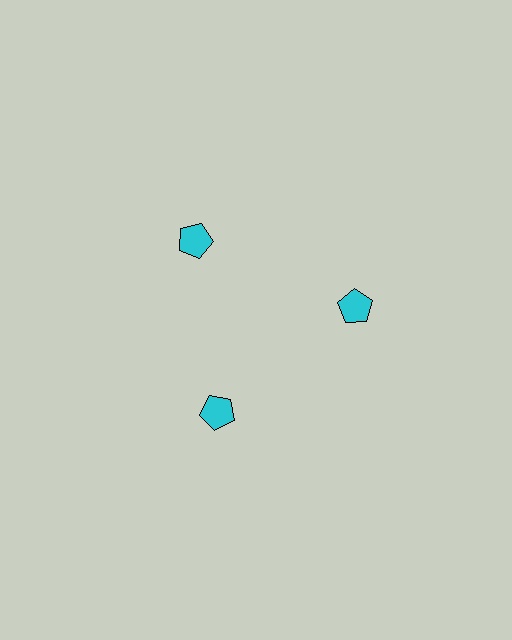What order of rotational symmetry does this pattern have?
This pattern has 3-fold rotational symmetry.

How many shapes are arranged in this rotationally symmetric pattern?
There are 3 shapes, arranged in 3 groups of 1.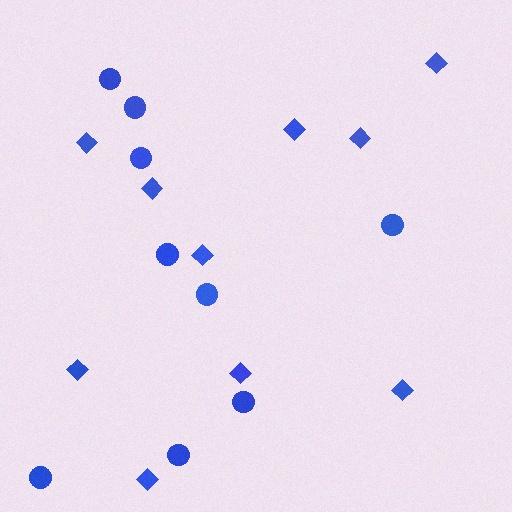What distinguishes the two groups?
There are 2 groups: one group of circles (9) and one group of diamonds (10).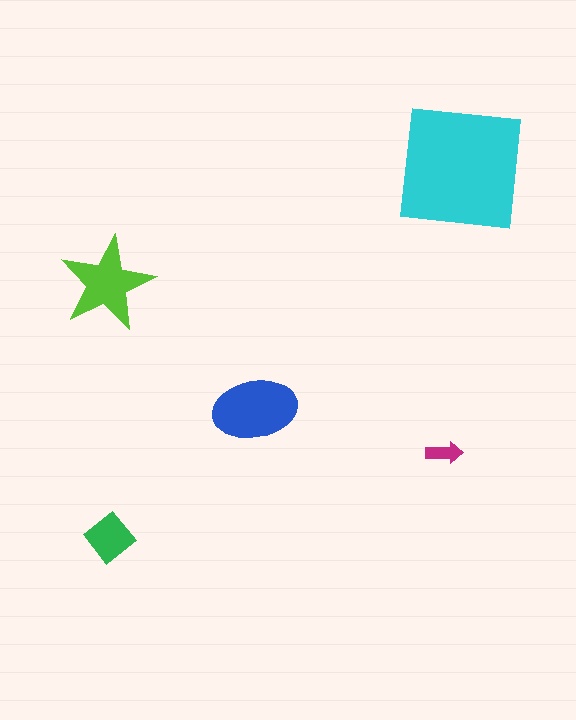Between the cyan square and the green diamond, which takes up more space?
The cyan square.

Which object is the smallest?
The magenta arrow.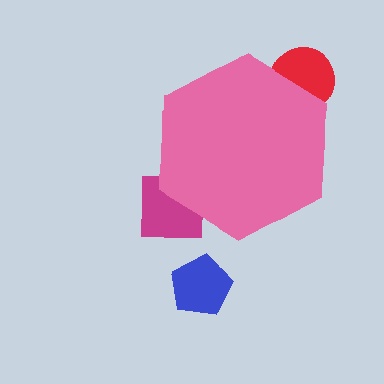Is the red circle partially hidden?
Yes, the red circle is partially hidden behind the pink hexagon.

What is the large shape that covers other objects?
A pink hexagon.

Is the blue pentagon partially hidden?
No, the blue pentagon is fully visible.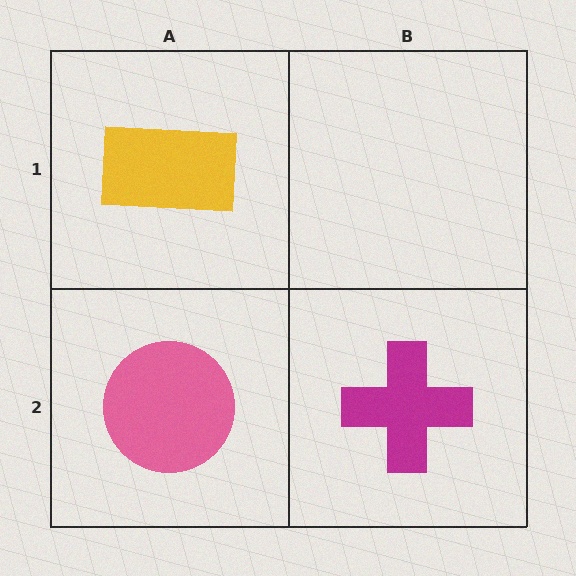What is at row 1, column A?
A yellow rectangle.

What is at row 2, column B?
A magenta cross.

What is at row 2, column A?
A pink circle.